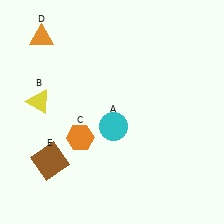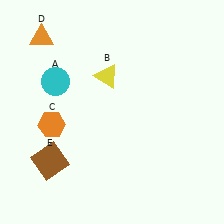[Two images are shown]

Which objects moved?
The objects that moved are: the cyan circle (A), the yellow triangle (B), the orange hexagon (C).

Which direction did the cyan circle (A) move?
The cyan circle (A) moved left.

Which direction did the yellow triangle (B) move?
The yellow triangle (B) moved right.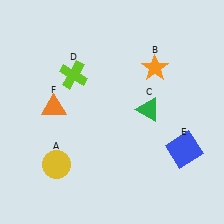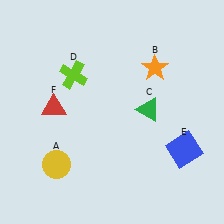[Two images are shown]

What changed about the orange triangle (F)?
In Image 1, F is orange. In Image 2, it changed to red.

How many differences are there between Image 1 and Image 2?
There is 1 difference between the two images.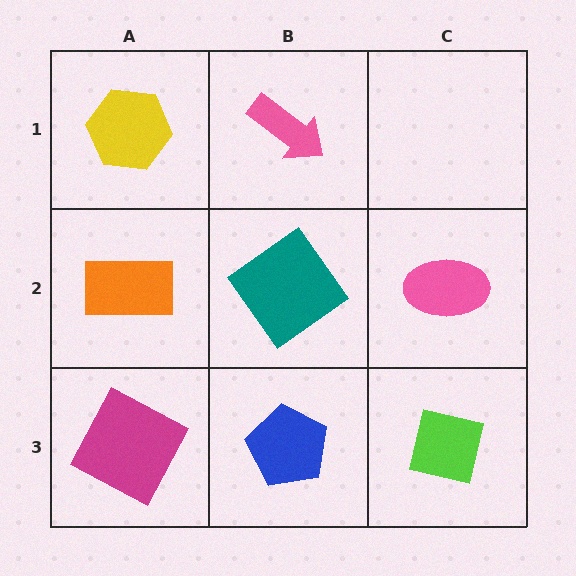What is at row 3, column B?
A blue pentagon.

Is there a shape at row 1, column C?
No, that cell is empty.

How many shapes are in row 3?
3 shapes.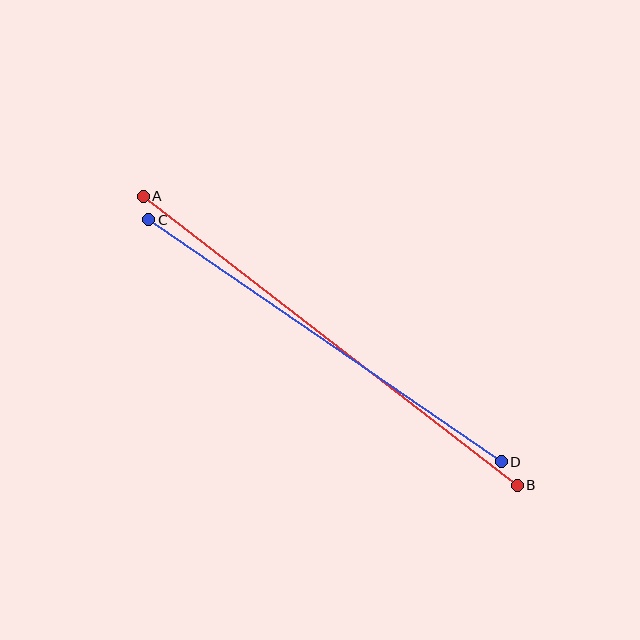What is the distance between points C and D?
The distance is approximately 428 pixels.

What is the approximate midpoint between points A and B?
The midpoint is at approximately (330, 341) pixels.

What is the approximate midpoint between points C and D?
The midpoint is at approximately (325, 341) pixels.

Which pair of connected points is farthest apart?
Points A and B are farthest apart.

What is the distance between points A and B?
The distance is approximately 472 pixels.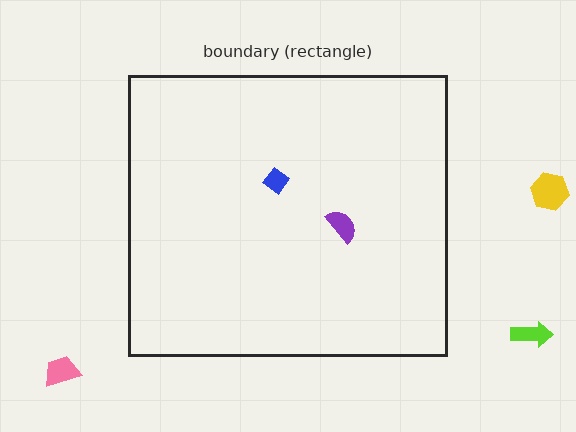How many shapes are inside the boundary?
2 inside, 3 outside.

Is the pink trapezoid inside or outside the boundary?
Outside.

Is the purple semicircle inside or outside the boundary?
Inside.